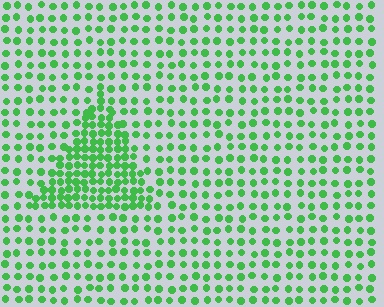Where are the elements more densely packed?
The elements are more densely packed inside the triangle boundary.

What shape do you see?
I see a triangle.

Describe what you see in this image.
The image contains small green elements arranged at two different densities. A triangle-shaped region is visible where the elements are more densely packed than the surrounding area.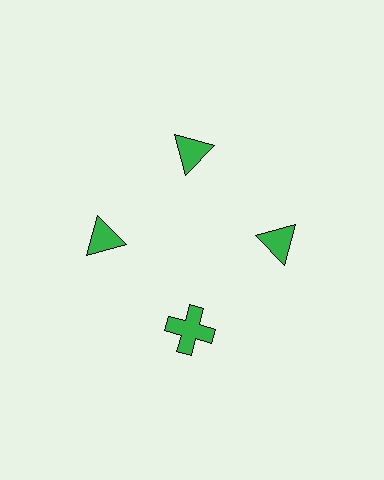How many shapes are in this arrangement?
There are 4 shapes arranged in a ring pattern.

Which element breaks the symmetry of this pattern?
The green cross at roughly the 6 o'clock position breaks the symmetry. All other shapes are green triangles.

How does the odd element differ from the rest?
It has a different shape: cross instead of triangle.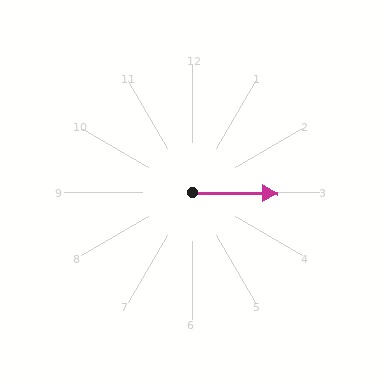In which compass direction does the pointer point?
East.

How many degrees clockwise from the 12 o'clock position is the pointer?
Approximately 91 degrees.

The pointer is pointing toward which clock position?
Roughly 3 o'clock.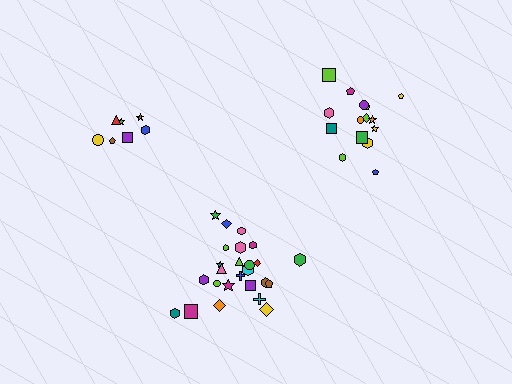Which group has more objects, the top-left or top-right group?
The top-right group.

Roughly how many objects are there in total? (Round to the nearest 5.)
Roughly 45 objects in total.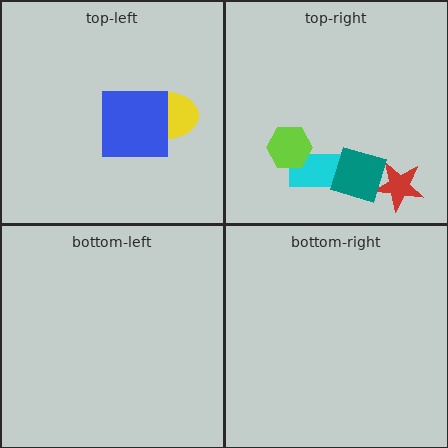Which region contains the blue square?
The top-left region.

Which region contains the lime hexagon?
The top-right region.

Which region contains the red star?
The top-right region.